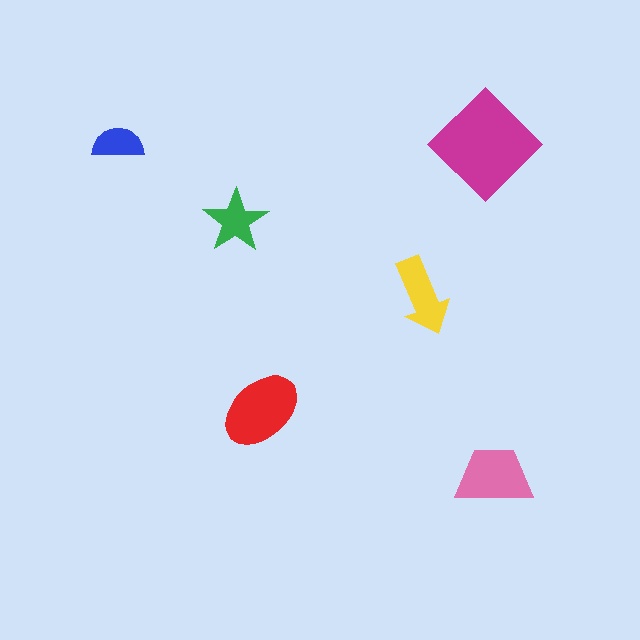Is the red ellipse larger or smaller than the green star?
Larger.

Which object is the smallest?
The blue semicircle.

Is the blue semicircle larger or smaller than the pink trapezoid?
Smaller.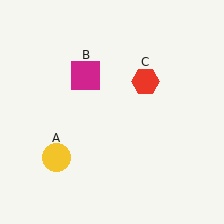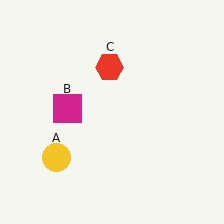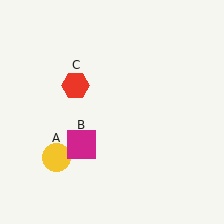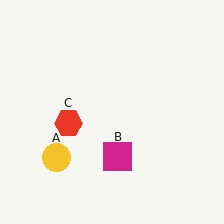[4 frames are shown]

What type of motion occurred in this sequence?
The magenta square (object B), red hexagon (object C) rotated counterclockwise around the center of the scene.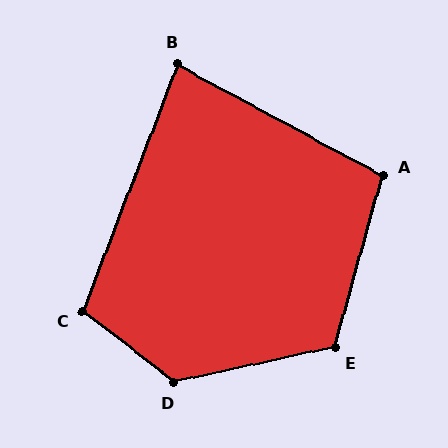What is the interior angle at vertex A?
Approximately 103 degrees (obtuse).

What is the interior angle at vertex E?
Approximately 118 degrees (obtuse).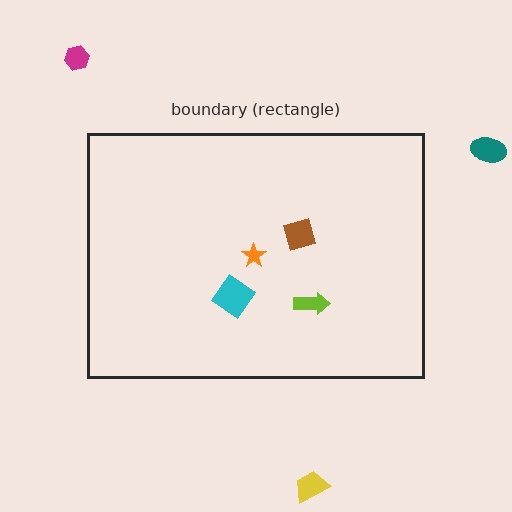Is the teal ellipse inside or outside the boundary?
Outside.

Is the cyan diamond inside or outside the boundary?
Inside.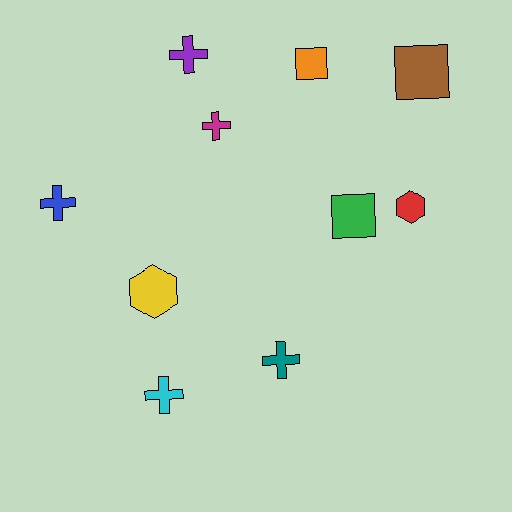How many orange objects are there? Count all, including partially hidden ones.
There is 1 orange object.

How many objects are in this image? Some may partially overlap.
There are 10 objects.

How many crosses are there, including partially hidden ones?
There are 5 crosses.